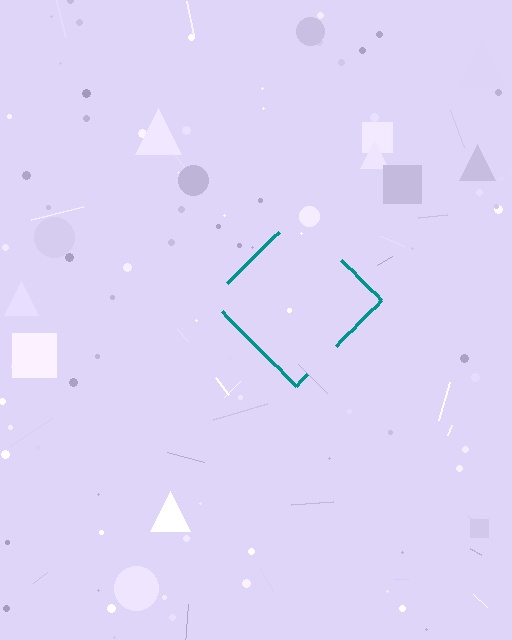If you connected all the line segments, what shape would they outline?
They would outline a diamond.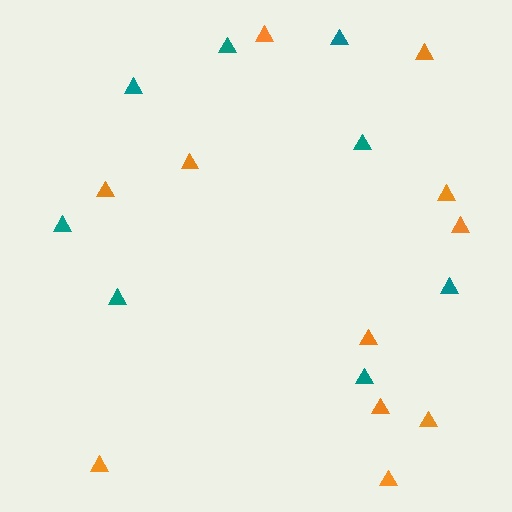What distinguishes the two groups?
There are 2 groups: one group of orange triangles (11) and one group of teal triangles (8).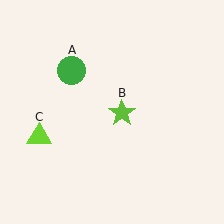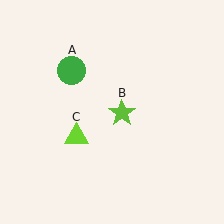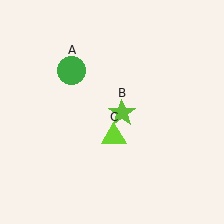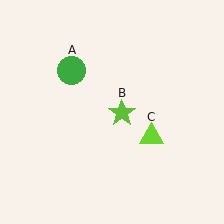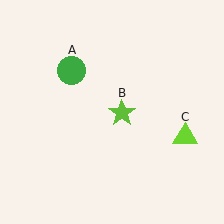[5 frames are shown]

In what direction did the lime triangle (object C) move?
The lime triangle (object C) moved right.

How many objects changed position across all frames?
1 object changed position: lime triangle (object C).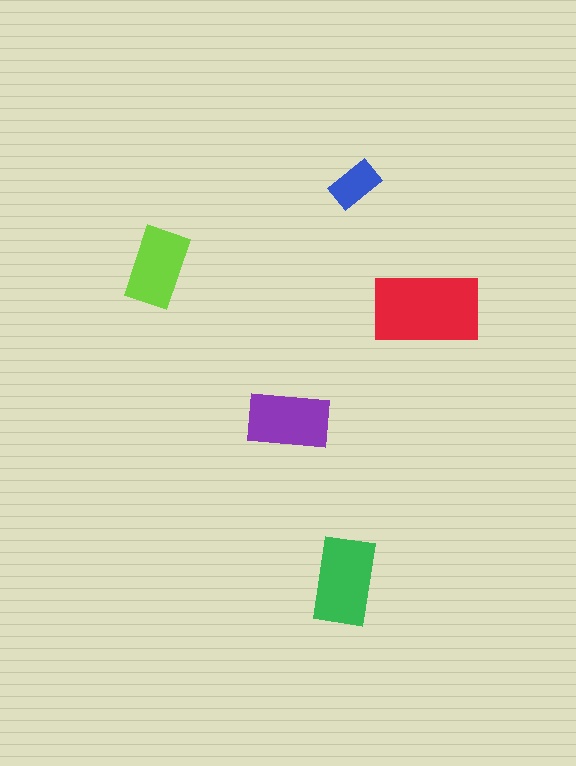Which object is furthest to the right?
The red rectangle is rightmost.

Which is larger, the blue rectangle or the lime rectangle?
The lime one.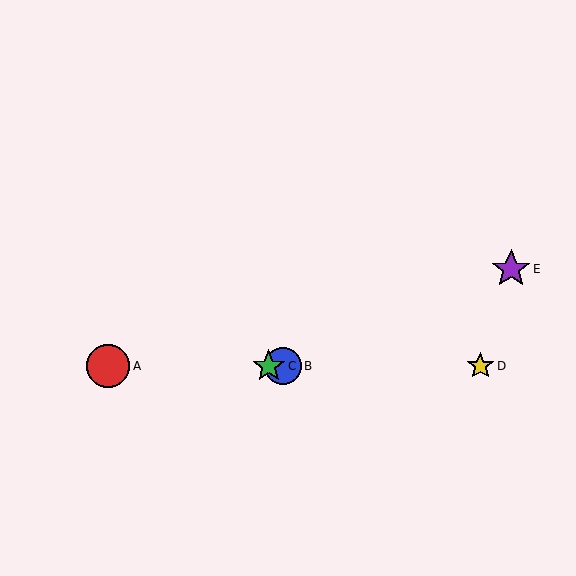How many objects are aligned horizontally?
4 objects (A, B, C, D) are aligned horizontally.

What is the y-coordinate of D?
Object D is at y≈366.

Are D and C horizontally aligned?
Yes, both are at y≈366.